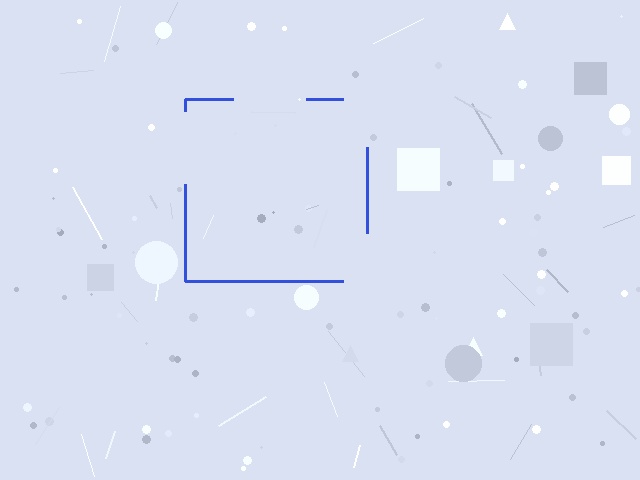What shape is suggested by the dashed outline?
The dashed outline suggests a square.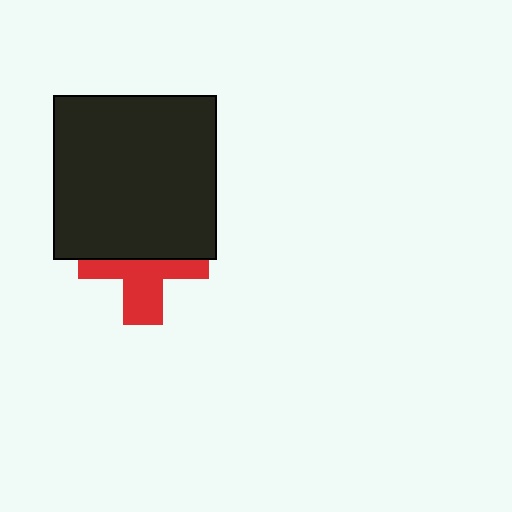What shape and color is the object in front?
The object in front is a black square.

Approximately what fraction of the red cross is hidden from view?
Roughly 50% of the red cross is hidden behind the black square.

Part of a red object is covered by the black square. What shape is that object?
It is a cross.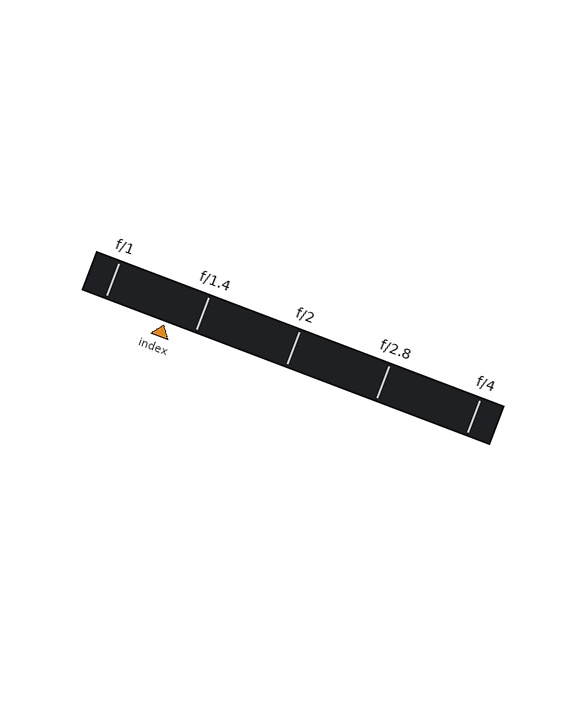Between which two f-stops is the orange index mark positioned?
The index mark is between f/1 and f/1.4.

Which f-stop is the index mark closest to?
The index mark is closest to f/1.4.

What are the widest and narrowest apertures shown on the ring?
The widest aperture shown is f/1 and the narrowest is f/4.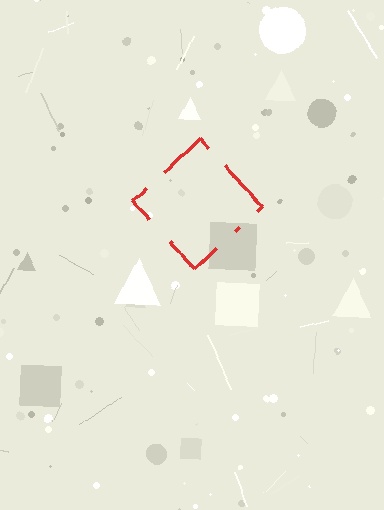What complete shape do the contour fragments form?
The contour fragments form a diamond.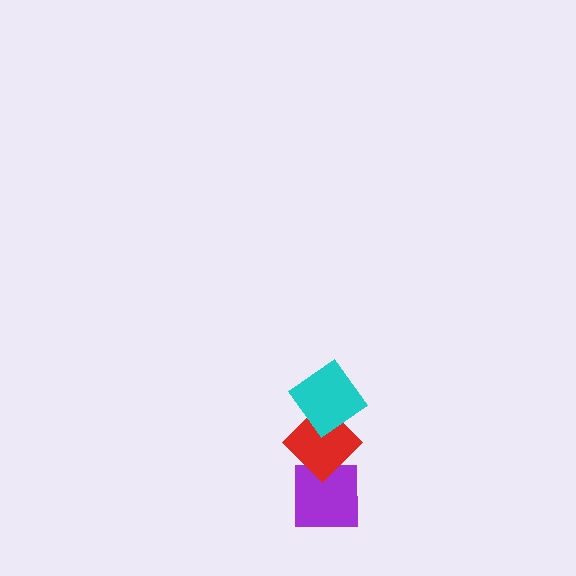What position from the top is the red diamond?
The red diamond is 2nd from the top.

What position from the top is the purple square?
The purple square is 3rd from the top.